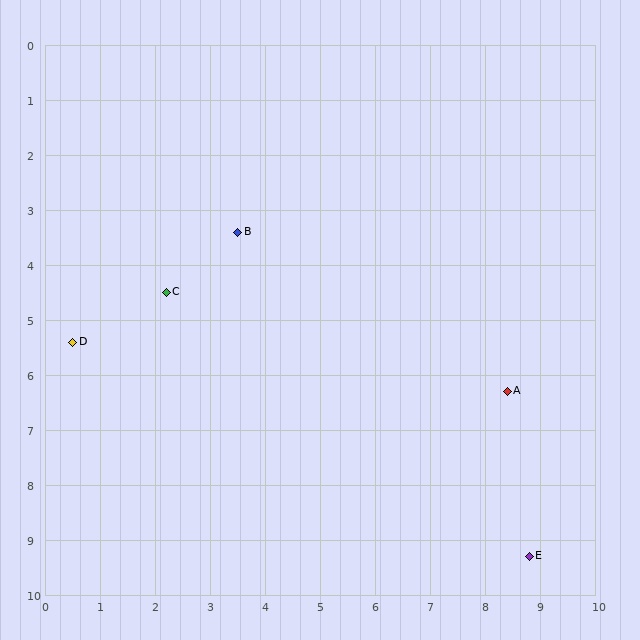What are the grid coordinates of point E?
Point E is at approximately (8.8, 9.3).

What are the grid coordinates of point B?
Point B is at approximately (3.5, 3.4).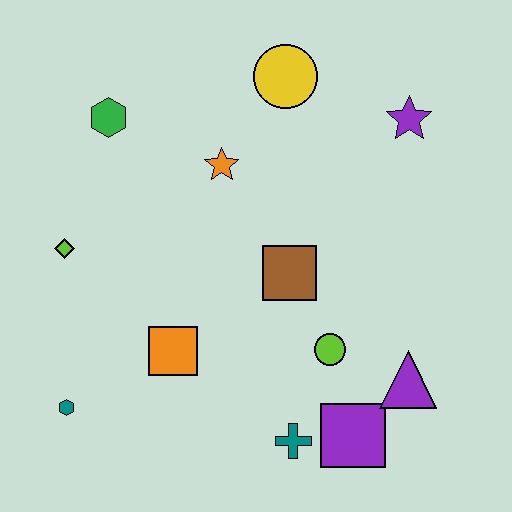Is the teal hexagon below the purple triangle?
Yes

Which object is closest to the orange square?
The teal hexagon is closest to the orange square.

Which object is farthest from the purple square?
The green hexagon is farthest from the purple square.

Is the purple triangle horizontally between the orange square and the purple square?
No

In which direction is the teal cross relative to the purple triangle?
The teal cross is to the left of the purple triangle.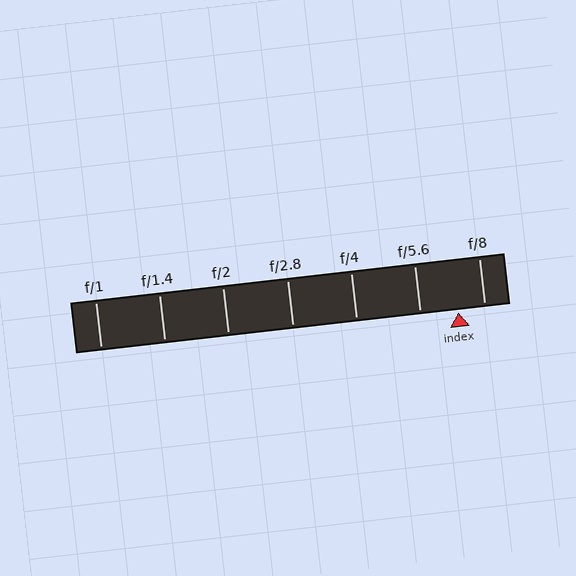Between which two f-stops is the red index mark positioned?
The index mark is between f/5.6 and f/8.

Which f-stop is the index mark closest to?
The index mark is closest to f/8.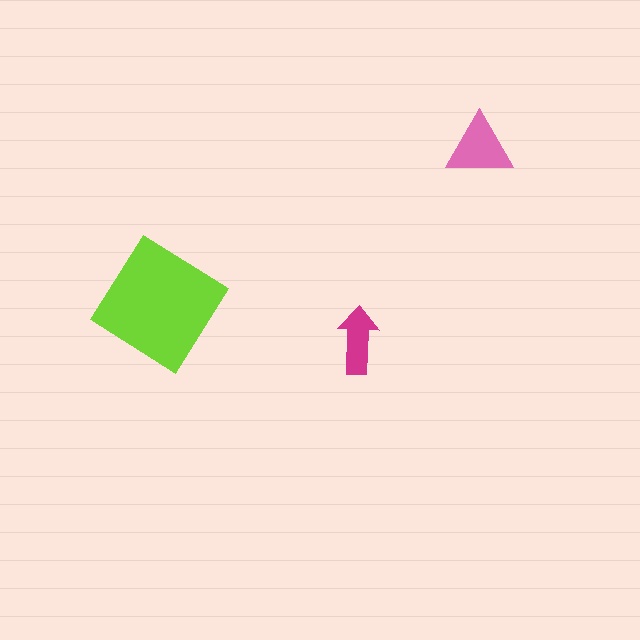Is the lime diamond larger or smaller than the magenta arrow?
Larger.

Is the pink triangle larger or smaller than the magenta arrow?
Larger.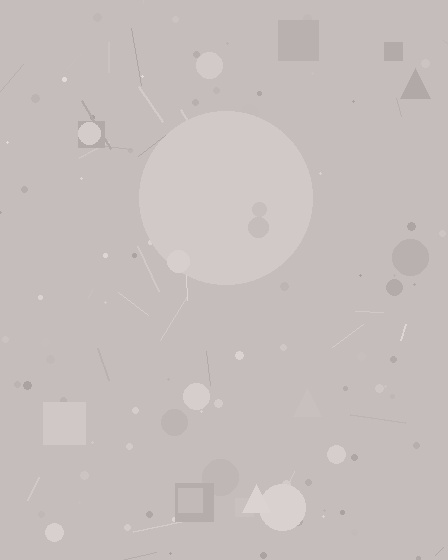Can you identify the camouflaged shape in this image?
The camouflaged shape is a circle.